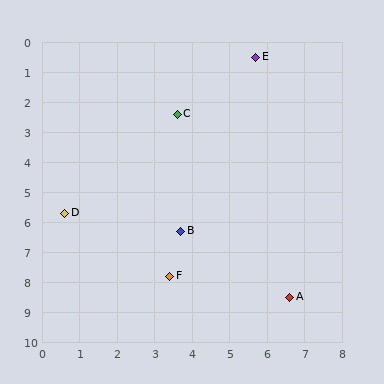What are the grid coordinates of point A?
Point A is at approximately (6.6, 8.5).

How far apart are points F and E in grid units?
Points F and E are about 7.7 grid units apart.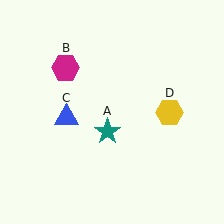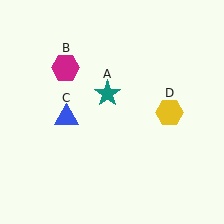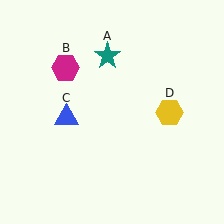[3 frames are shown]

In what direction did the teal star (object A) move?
The teal star (object A) moved up.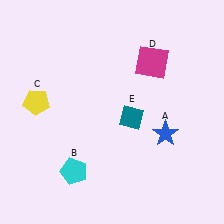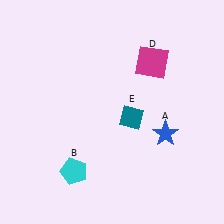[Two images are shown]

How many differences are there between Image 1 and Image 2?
There is 1 difference between the two images.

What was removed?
The yellow pentagon (C) was removed in Image 2.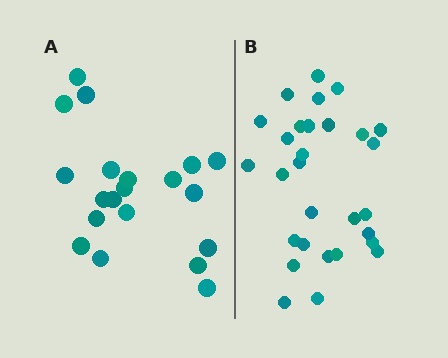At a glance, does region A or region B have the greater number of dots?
Region B (the right region) has more dots.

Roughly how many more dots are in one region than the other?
Region B has roughly 8 or so more dots than region A.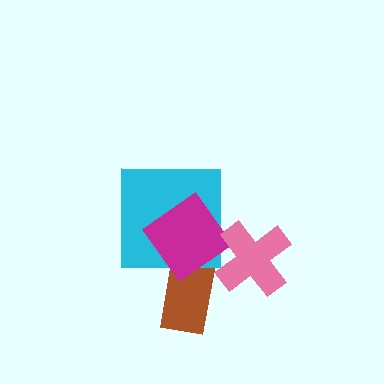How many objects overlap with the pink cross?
0 objects overlap with the pink cross.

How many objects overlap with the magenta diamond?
2 objects overlap with the magenta diamond.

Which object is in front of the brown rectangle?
The magenta diamond is in front of the brown rectangle.